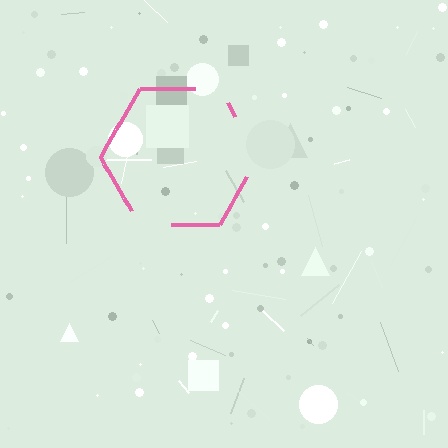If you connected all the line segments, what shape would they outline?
They would outline a hexagon.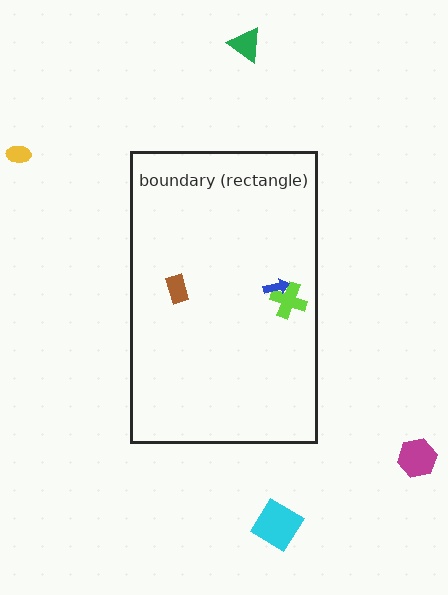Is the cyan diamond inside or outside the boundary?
Outside.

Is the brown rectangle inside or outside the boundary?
Inside.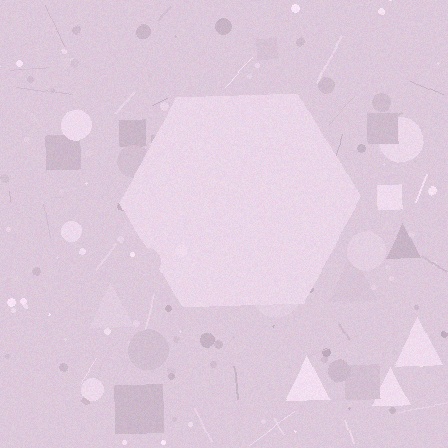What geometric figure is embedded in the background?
A hexagon is embedded in the background.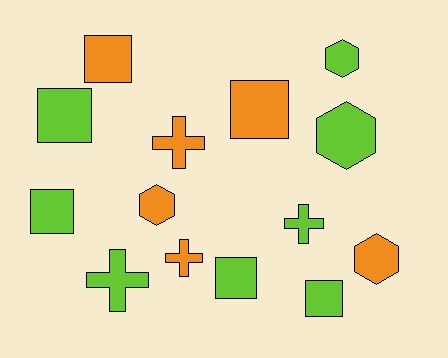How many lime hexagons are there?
There are 2 lime hexagons.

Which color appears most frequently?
Lime, with 8 objects.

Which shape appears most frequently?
Square, with 6 objects.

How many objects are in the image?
There are 14 objects.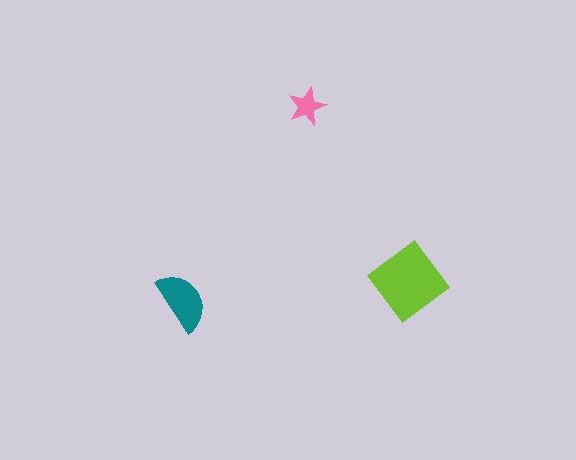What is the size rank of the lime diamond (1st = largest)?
1st.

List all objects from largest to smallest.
The lime diamond, the teal semicircle, the pink star.